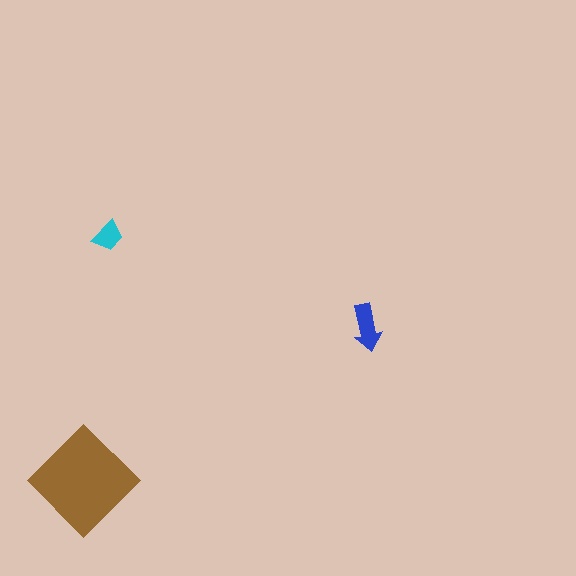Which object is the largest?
The brown diamond.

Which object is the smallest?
The cyan trapezoid.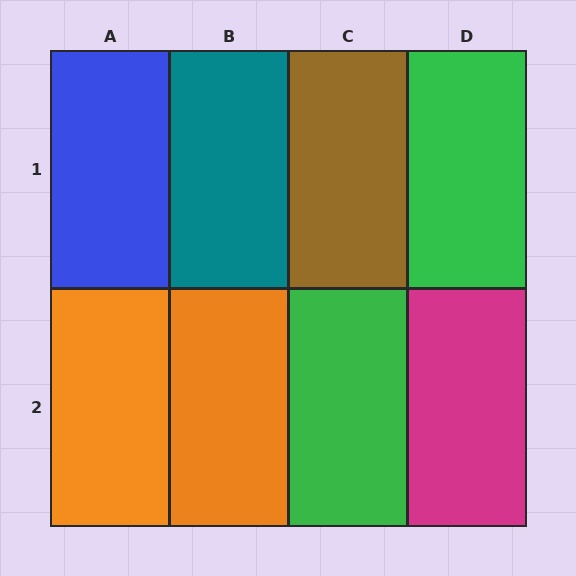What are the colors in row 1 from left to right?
Blue, teal, brown, green.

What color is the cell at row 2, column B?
Orange.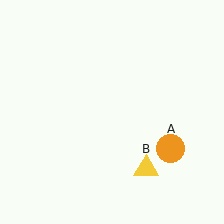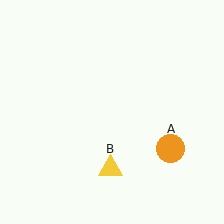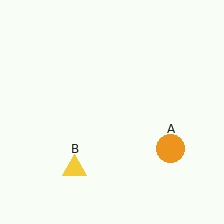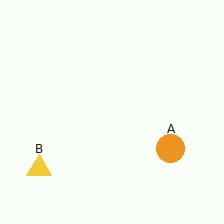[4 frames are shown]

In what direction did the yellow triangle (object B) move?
The yellow triangle (object B) moved left.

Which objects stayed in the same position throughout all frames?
Orange circle (object A) remained stationary.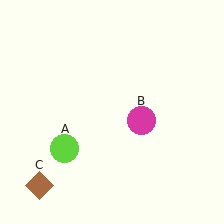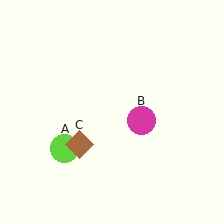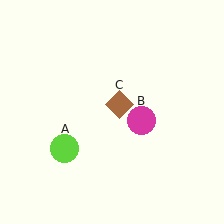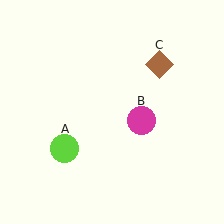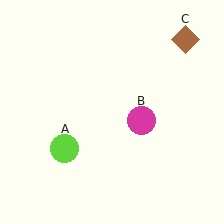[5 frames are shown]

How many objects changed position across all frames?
1 object changed position: brown diamond (object C).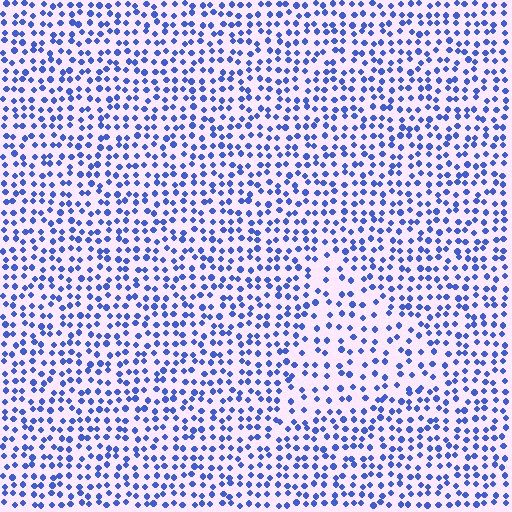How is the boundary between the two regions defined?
The boundary is defined by a change in element density (approximately 1.6x ratio). All elements are the same color, size, and shape.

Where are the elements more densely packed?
The elements are more densely packed outside the triangle boundary.